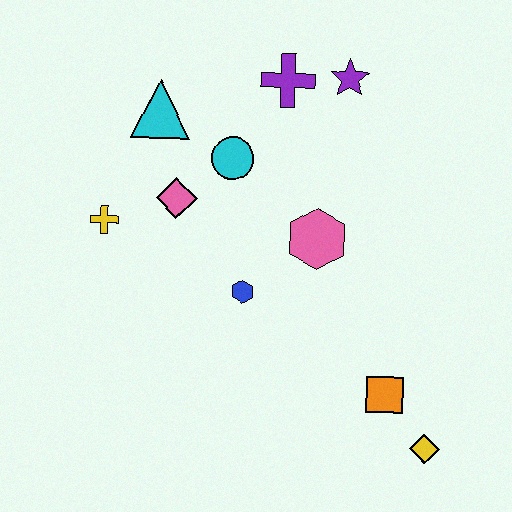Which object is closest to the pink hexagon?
The blue hexagon is closest to the pink hexagon.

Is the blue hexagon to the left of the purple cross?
Yes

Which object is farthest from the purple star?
The yellow diamond is farthest from the purple star.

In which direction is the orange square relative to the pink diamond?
The orange square is to the right of the pink diamond.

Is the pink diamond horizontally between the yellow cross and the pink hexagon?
Yes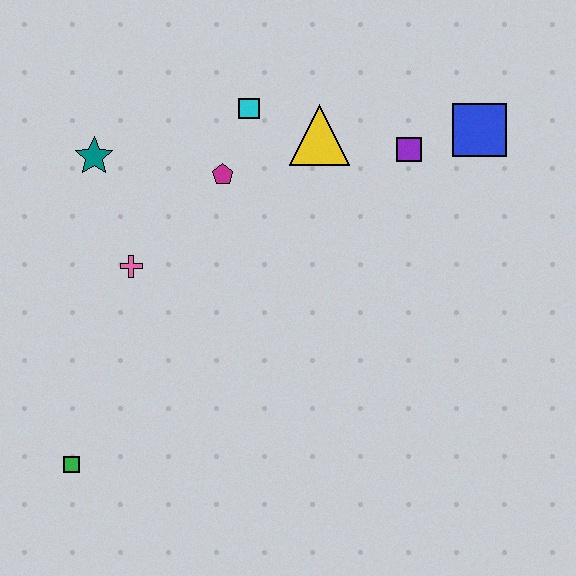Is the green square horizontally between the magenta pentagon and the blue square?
No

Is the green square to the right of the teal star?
No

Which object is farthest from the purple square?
The green square is farthest from the purple square.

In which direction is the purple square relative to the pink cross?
The purple square is to the right of the pink cross.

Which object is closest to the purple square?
The blue square is closest to the purple square.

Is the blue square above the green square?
Yes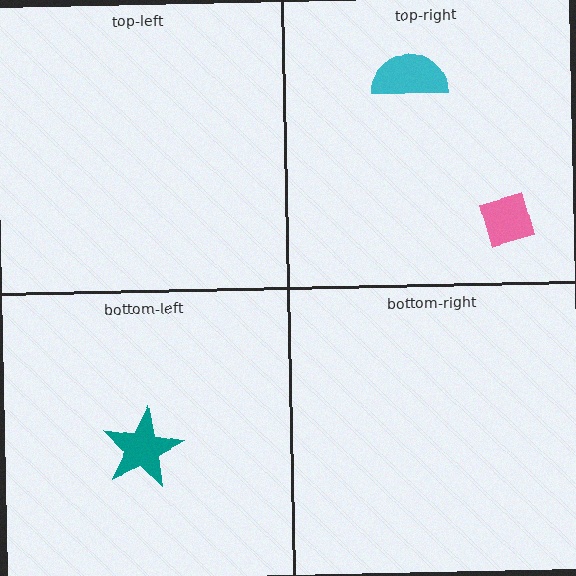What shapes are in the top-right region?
The pink diamond, the cyan semicircle.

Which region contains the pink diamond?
The top-right region.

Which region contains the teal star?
The bottom-left region.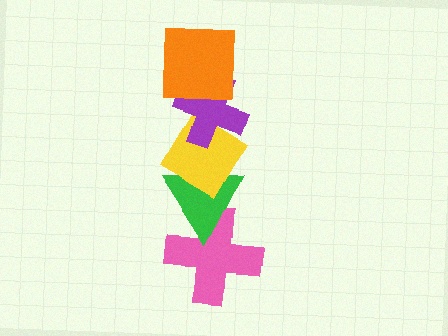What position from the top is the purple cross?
The purple cross is 2nd from the top.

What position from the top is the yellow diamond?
The yellow diamond is 3rd from the top.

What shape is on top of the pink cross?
The green triangle is on top of the pink cross.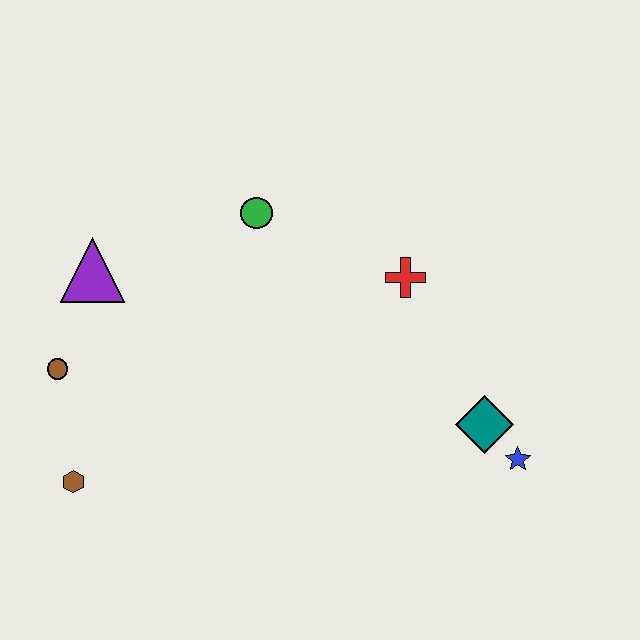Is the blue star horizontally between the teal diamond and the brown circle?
No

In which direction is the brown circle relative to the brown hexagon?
The brown circle is above the brown hexagon.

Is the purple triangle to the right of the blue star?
No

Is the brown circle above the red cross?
No